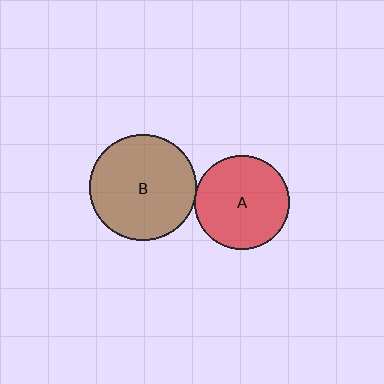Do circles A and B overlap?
Yes.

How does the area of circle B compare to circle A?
Approximately 1.3 times.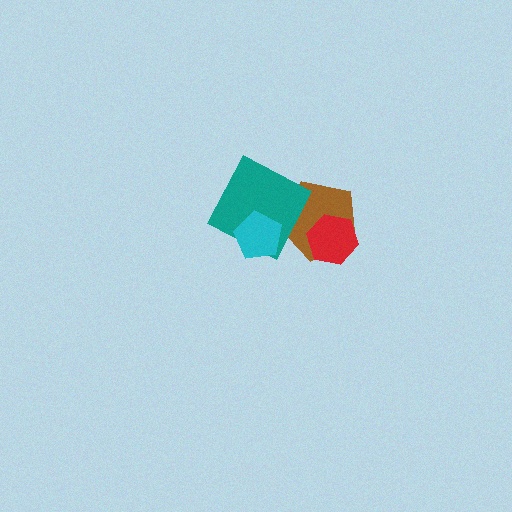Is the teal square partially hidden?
Yes, it is partially covered by another shape.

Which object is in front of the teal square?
The cyan pentagon is in front of the teal square.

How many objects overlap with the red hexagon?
1 object overlaps with the red hexagon.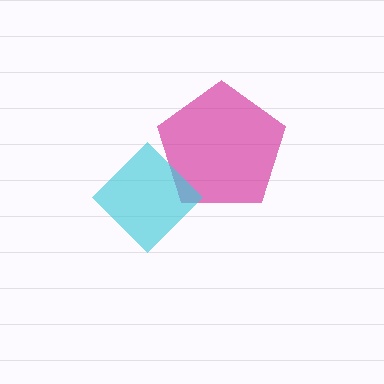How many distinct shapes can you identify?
There are 2 distinct shapes: a magenta pentagon, a cyan diamond.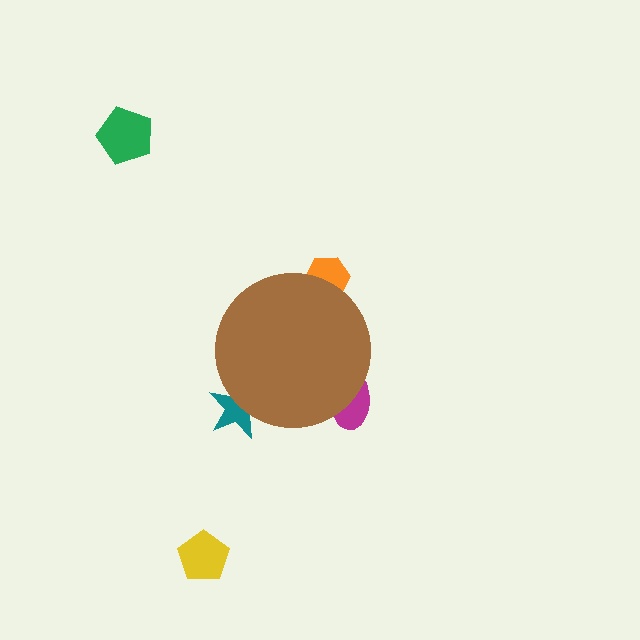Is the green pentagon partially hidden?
No, the green pentagon is fully visible.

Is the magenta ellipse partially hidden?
Yes, the magenta ellipse is partially hidden behind the brown circle.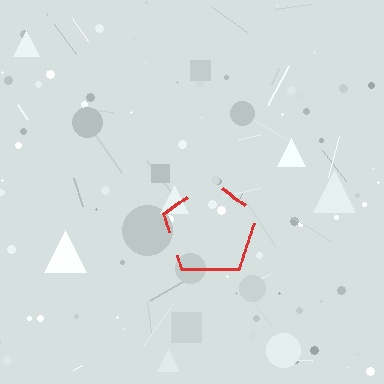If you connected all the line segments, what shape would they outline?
They would outline a pentagon.